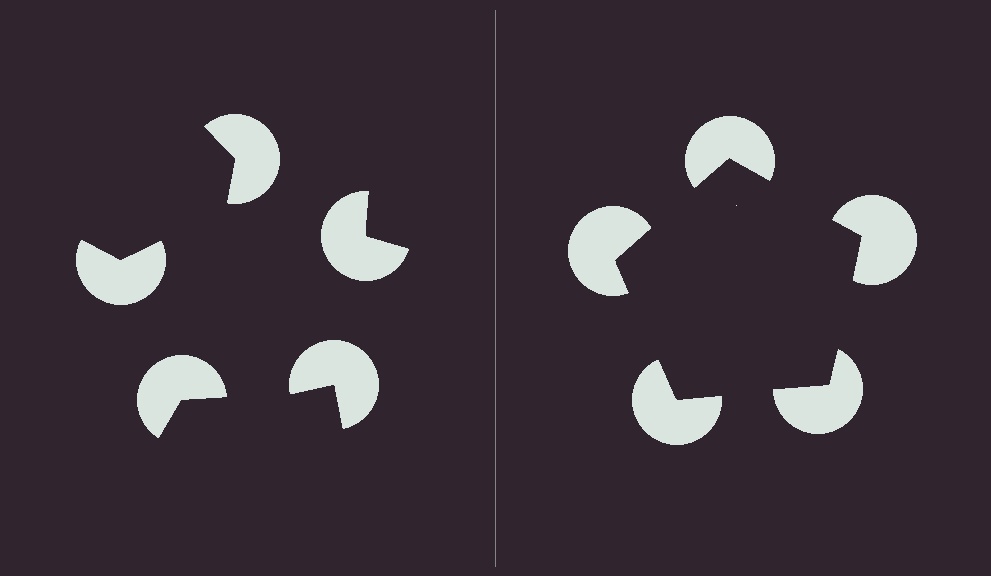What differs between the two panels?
The pac-man discs are positioned identically on both sides; only the wedge orientations differ. On the right they align to a pentagon; on the left they are misaligned.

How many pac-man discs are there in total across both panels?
10 — 5 on each side.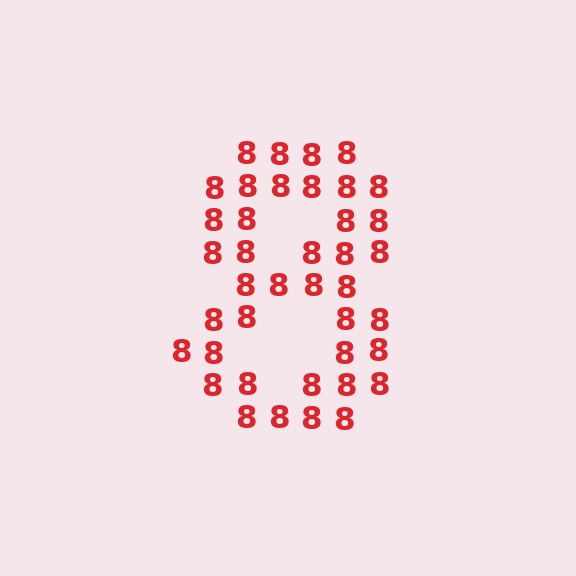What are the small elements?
The small elements are digit 8's.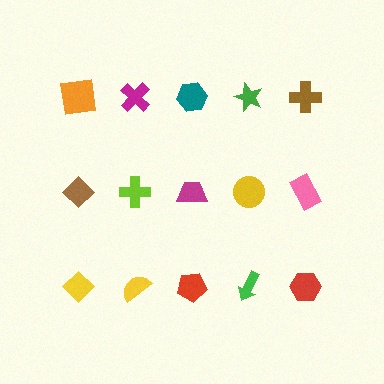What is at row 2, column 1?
A brown diamond.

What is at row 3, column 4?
A green arrow.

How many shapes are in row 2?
5 shapes.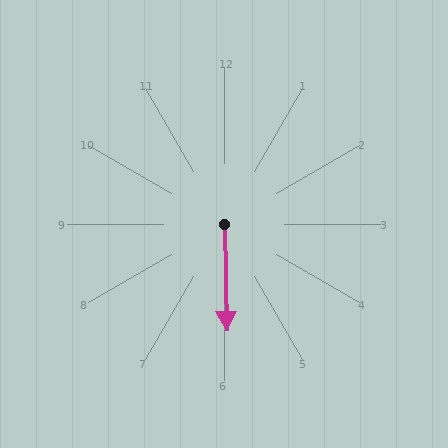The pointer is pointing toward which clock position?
Roughly 6 o'clock.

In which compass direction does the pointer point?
South.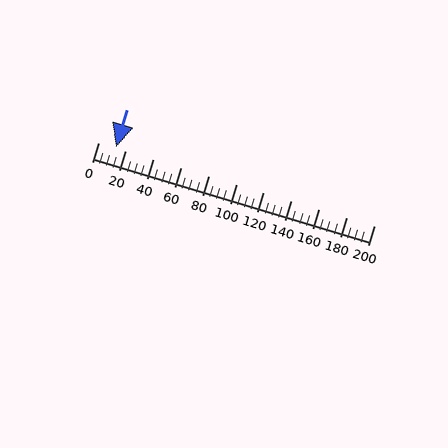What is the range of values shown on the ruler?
The ruler shows values from 0 to 200.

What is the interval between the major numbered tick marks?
The major tick marks are spaced 20 units apart.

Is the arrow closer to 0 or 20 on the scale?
The arrow is closer to 20.